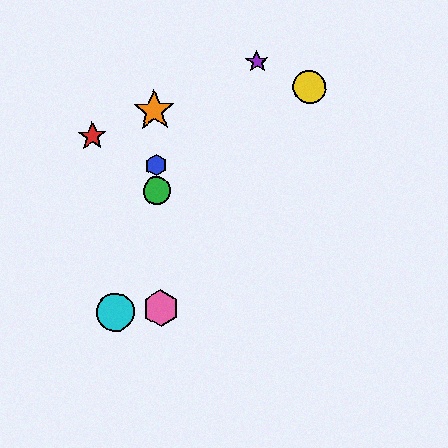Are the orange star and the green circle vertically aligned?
Yes, both are at x≈154.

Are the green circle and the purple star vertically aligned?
No, the green circle is at x≈157 and the purple star is at x≈257.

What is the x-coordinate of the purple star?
The purple star is at x≈257.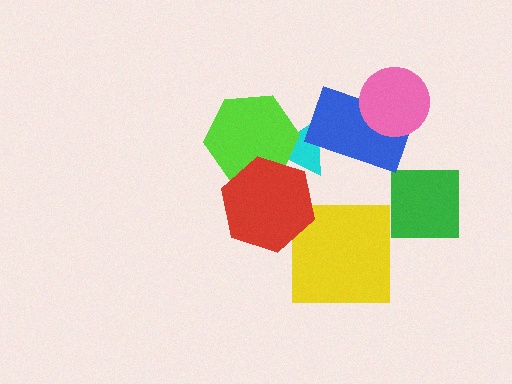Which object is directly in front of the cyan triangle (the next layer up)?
The lime hexagon is directly in front of the cyan triangle.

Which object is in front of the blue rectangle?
The pink circle is in front of the blue rectangle.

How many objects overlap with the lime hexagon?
2 objects overlap with the lime hexagon.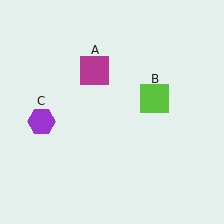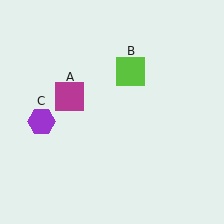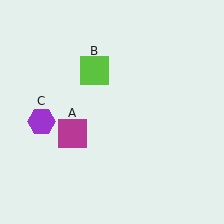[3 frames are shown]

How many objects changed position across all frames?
2 objects changed position: magenta square (object A), lime square (object B).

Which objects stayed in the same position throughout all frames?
Purple hexagon (object C) remained stationary.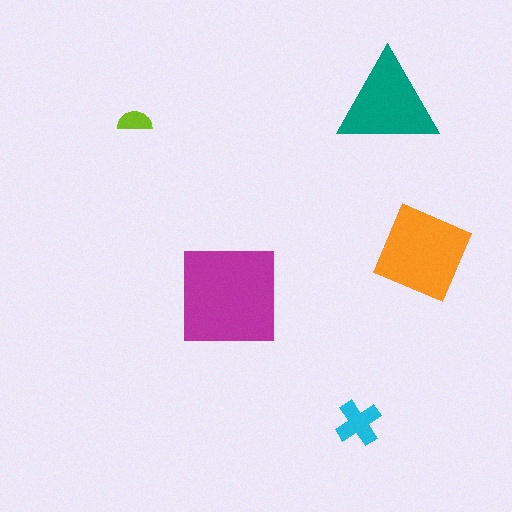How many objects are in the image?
There are 5 objects in the image.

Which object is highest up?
The teal triangle is topmost.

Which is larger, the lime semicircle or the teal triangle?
The teal triangle.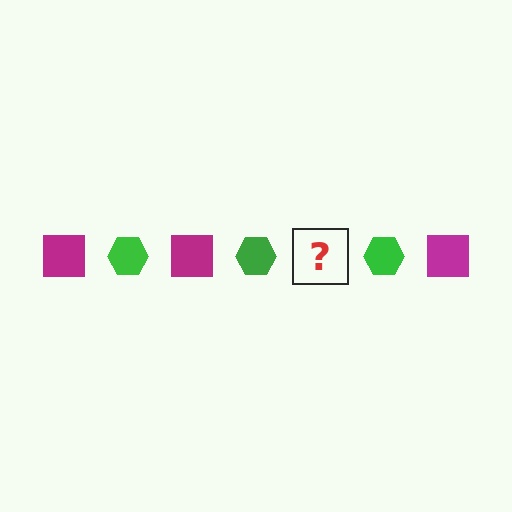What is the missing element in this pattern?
The missing element is a magenta square.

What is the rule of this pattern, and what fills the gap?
The rule is that the pattern alternates between magenta square and green hexagon. The gap should be filled with a magenta square.